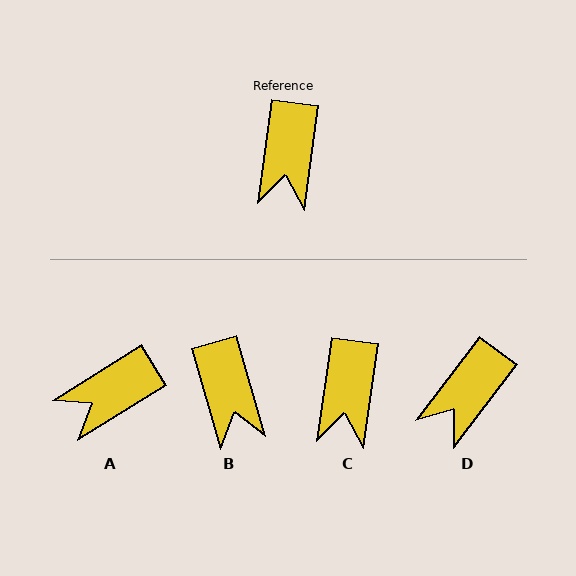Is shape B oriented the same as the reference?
No, it is off by about 24 degrees.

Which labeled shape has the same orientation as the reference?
C.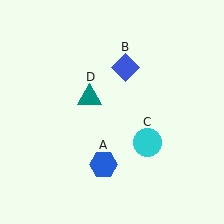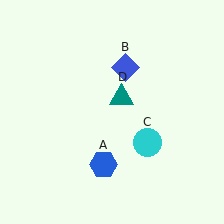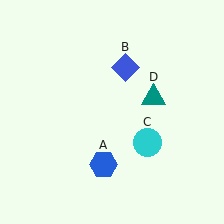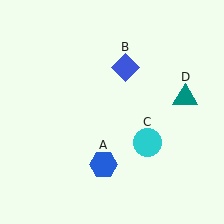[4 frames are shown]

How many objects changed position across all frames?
1 object changed position: teal triangle (object D).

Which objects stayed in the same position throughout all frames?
Blue hexagon (object A) and blue diamond (object B) and cyan circle (object C) remained stationary.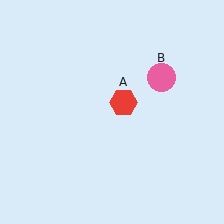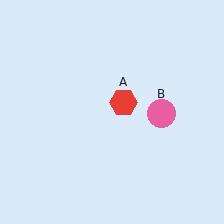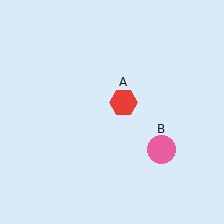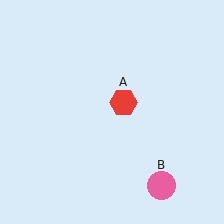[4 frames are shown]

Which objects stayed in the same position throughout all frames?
Red hexagon (object A) remained stationary.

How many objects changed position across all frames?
1 object changed position: pink circle (object B).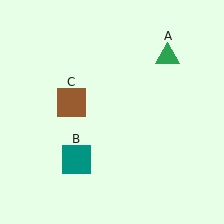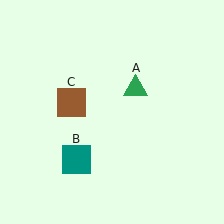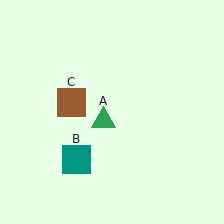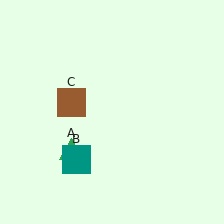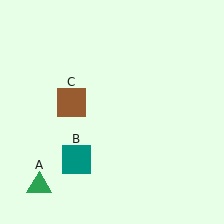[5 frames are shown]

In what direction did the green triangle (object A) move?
The green triangle (object A) moved down and to the left.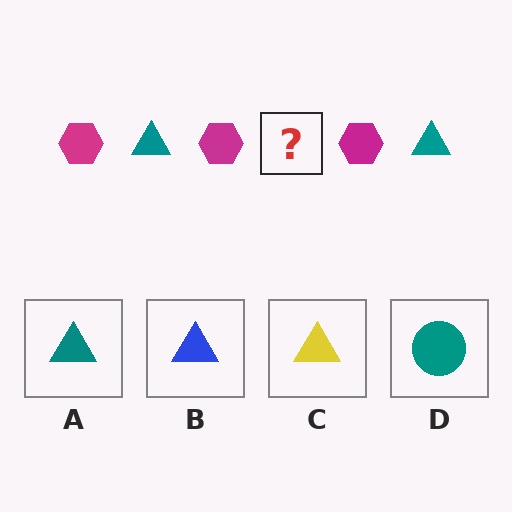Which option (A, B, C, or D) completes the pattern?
A.